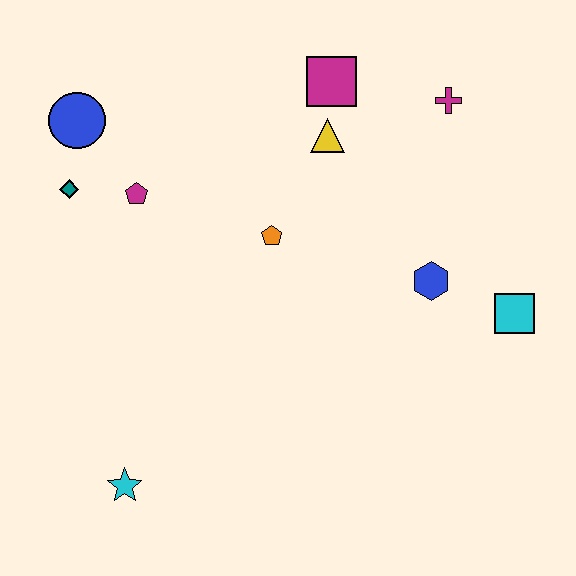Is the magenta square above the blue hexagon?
Yes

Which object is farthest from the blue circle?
The cyan square is farthest from the blue circle.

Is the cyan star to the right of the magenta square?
No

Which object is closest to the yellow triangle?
The magenta square is closest to the yellow triangle.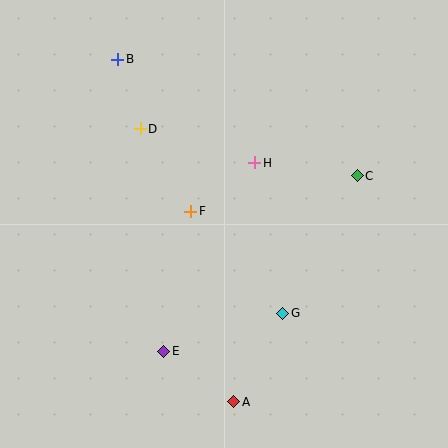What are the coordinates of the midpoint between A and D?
The midpoint between A and D is at (187, 265).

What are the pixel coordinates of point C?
Point C is at (357, 176).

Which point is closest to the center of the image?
Point F at (191, 211) is closest to the center.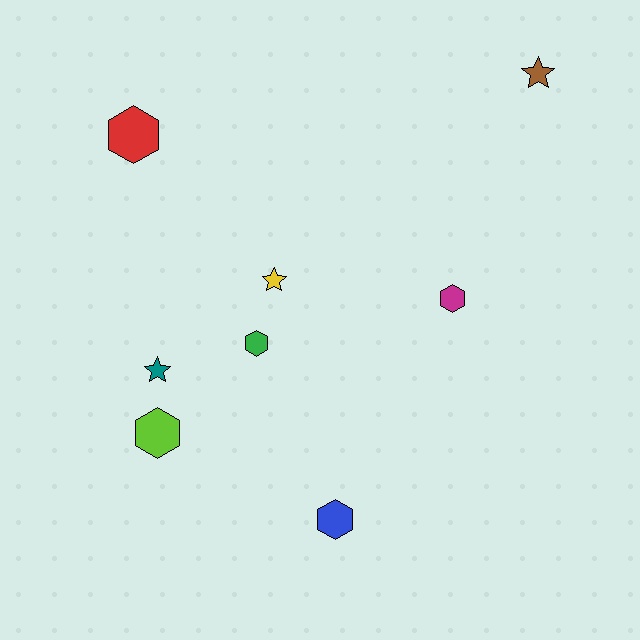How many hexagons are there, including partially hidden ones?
There are 5 hexagons.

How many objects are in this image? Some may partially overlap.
There are 8 objects.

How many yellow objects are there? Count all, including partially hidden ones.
There is 1 yellow object.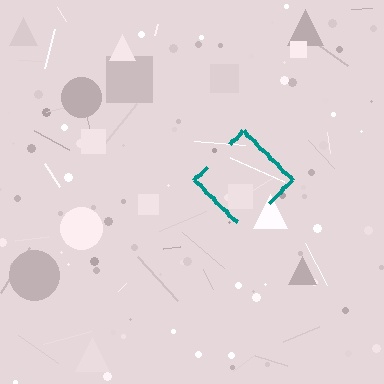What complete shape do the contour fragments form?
The contour fragments form a diamond.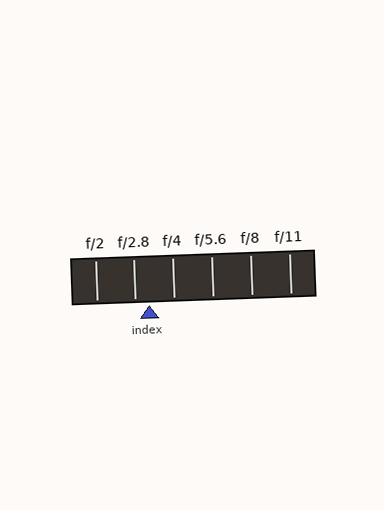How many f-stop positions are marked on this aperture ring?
There are 6 f-stop positions marked.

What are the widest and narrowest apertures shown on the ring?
The widest aperture shown is f/2 and the narrowest is f/11.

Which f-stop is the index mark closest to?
The index mark is closest to f/2.8.